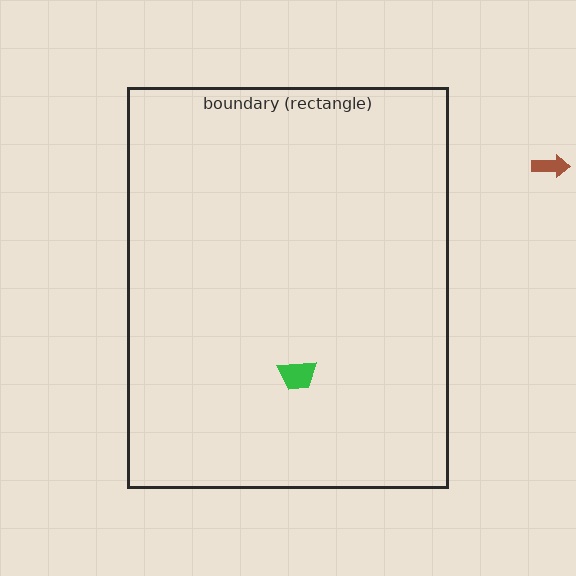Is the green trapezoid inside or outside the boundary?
Inside.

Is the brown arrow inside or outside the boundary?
Outside.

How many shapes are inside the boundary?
1 inside, 1 outside.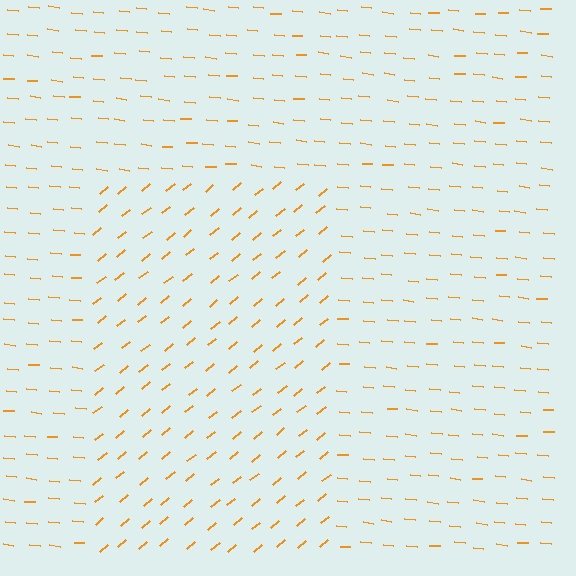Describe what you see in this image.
The image is filled with small orange line segments. A rectangle region in the image has lines oriented differently from the surrounding lines, creating a visible texture boundary.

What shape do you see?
I see a rectangle.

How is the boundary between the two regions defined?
The boundary is defined purely by a change in line orientation (approximately 45 degrees difference). All lines are the same color and thickness.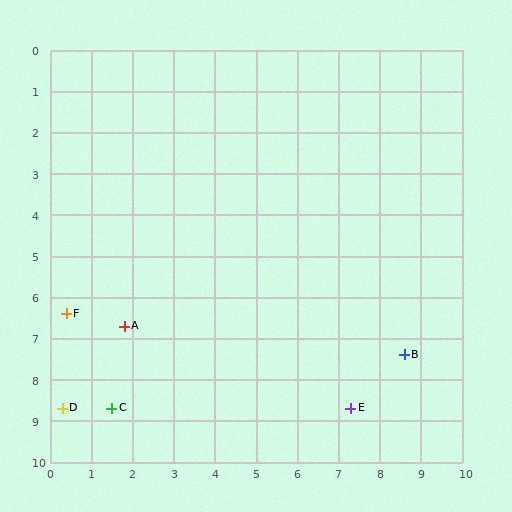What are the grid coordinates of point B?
Point B is at approximately (8.6, 7.4).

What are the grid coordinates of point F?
Point F is at approximately (0.4, 6.4).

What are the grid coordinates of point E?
Point E is at approximately (7.3, 8.7).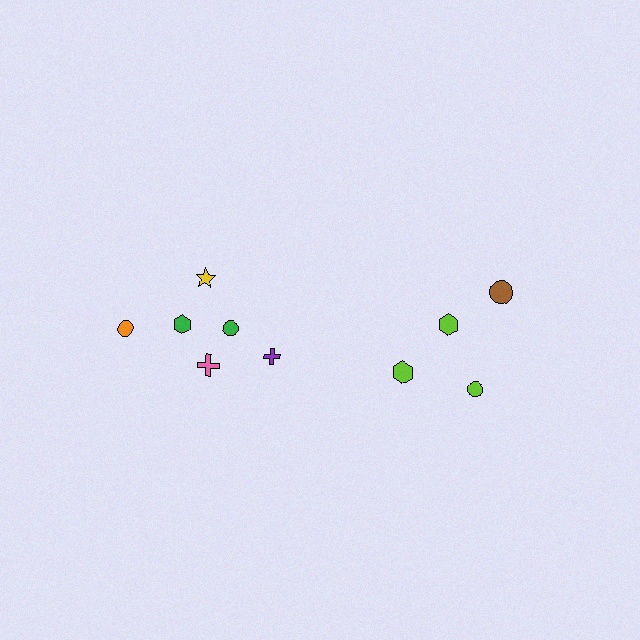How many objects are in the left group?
There are 6 objects.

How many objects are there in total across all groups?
There are 10 objects.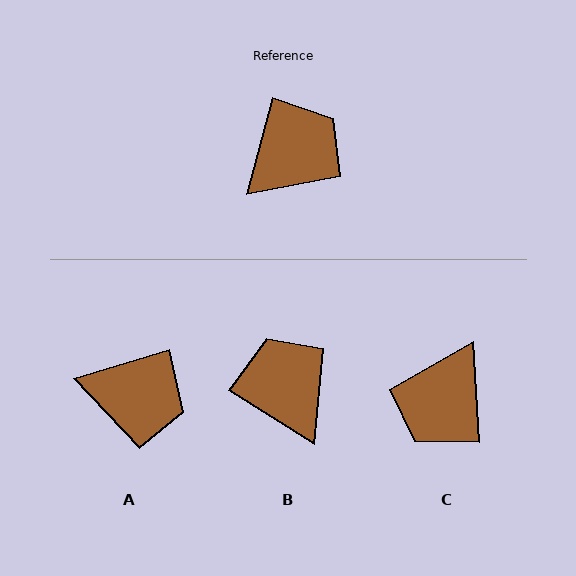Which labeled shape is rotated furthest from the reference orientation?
C, about 162 degrees away.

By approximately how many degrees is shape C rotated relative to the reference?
Approximately 162 degrees clockwise.